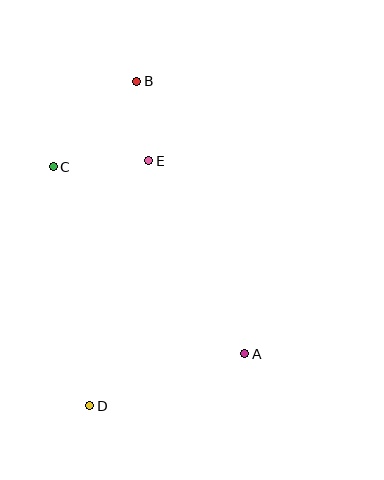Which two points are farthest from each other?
Points B and D are farthest from each other.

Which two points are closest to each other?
Points B and E are closest to each other.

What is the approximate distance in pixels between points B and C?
The distance between B and C is approximately 119 pixels.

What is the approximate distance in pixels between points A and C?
The distance between A and C is approximately 268 pixels.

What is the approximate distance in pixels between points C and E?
The distance between C and E is approximately 96 pixels.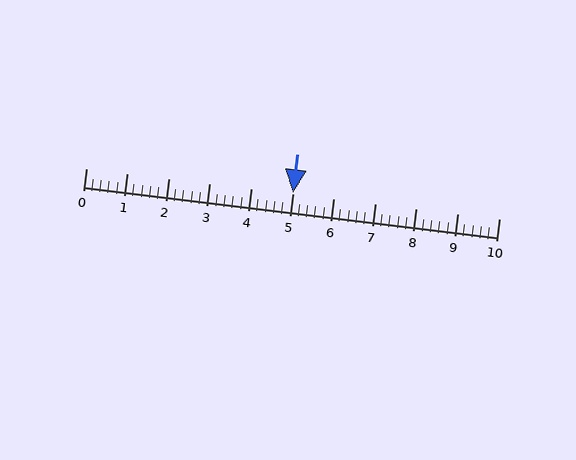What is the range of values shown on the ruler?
The ruler shows values from 0 to 10.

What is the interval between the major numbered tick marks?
The major tick marks are spaced 1 units apart.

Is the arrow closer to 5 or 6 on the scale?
The arrow is closer to 5.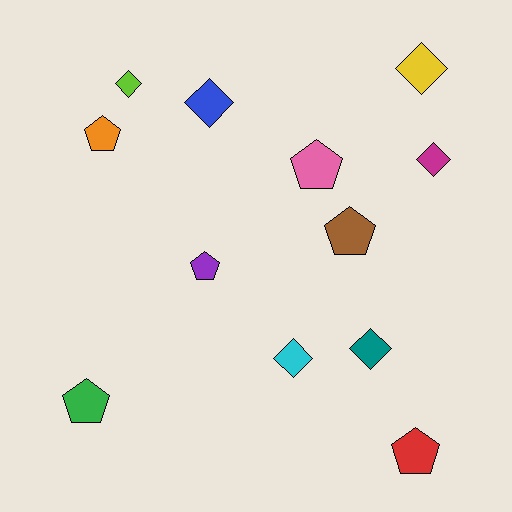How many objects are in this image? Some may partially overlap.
There are 12 objects.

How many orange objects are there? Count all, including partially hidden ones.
There is 1 orange object.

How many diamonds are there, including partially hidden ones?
There are 6 diamonds.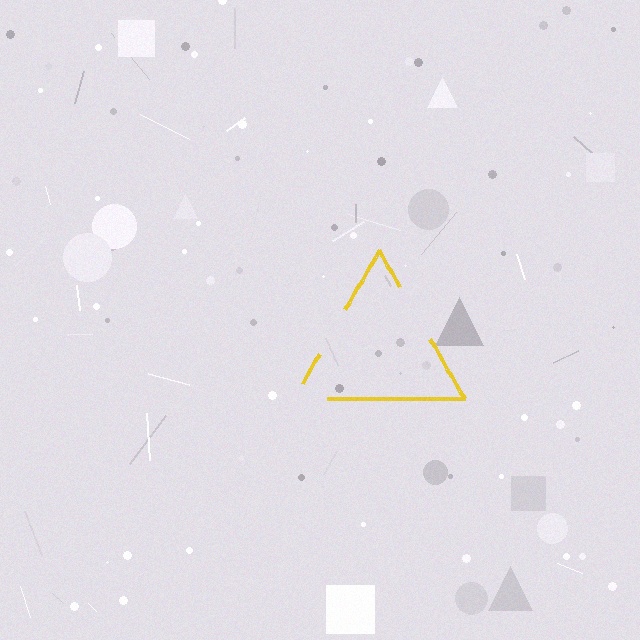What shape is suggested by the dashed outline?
The dashed outline suggests a triangle.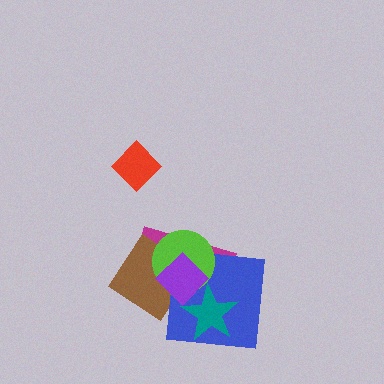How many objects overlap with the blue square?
5 objects overlap with the blue square.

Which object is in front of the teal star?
The purple diamond is in front of the teal star.